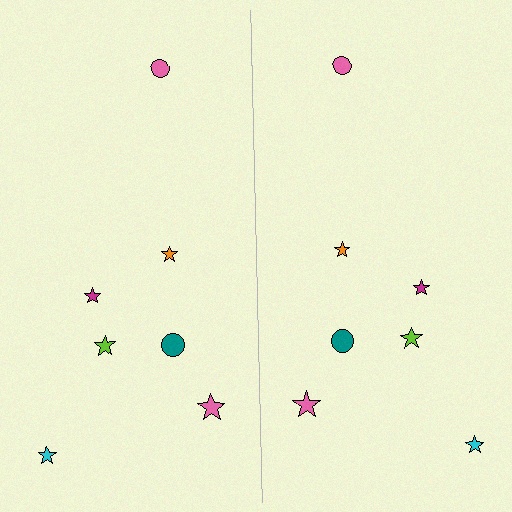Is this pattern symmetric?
Yes, this pattern has bilateral (reflection) symmetry.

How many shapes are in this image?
There are 14 shapes in this image.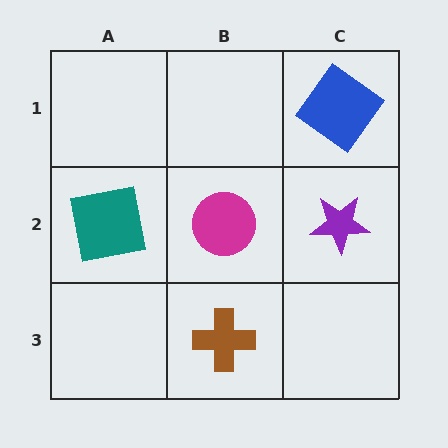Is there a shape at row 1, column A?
No, that cell is empty.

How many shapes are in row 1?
1 shape.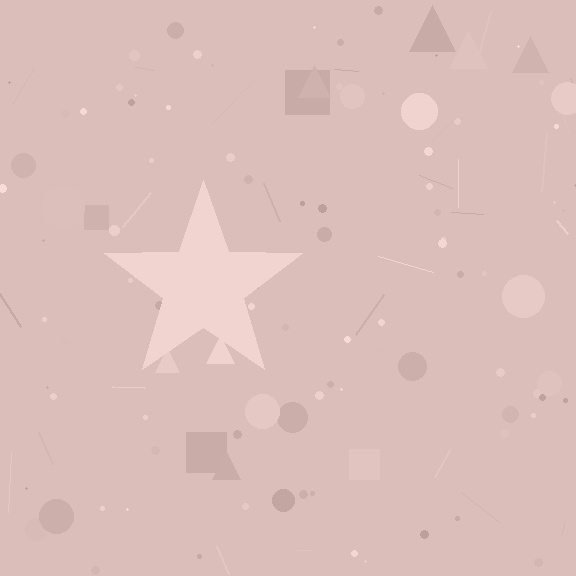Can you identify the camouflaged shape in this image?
The camouflaged shape is a star.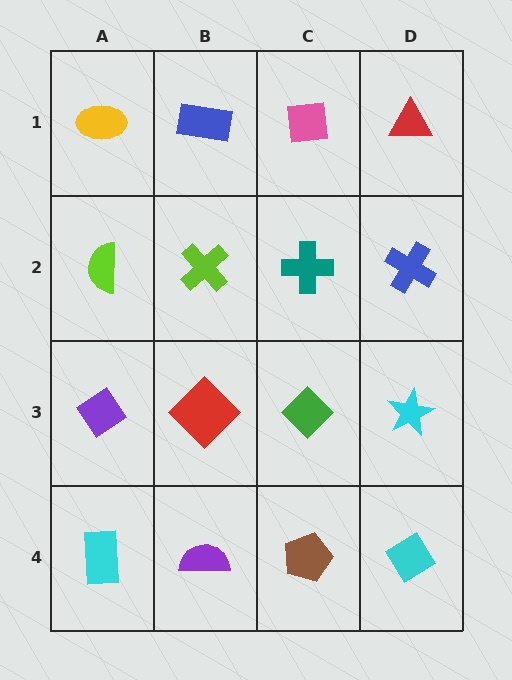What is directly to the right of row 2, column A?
A lime cross.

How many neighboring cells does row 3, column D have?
3.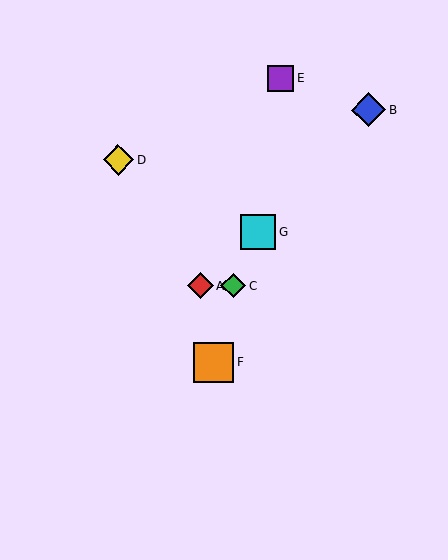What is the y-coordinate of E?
Object E is at y≈78.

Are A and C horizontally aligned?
Yes, both are at y≈286.